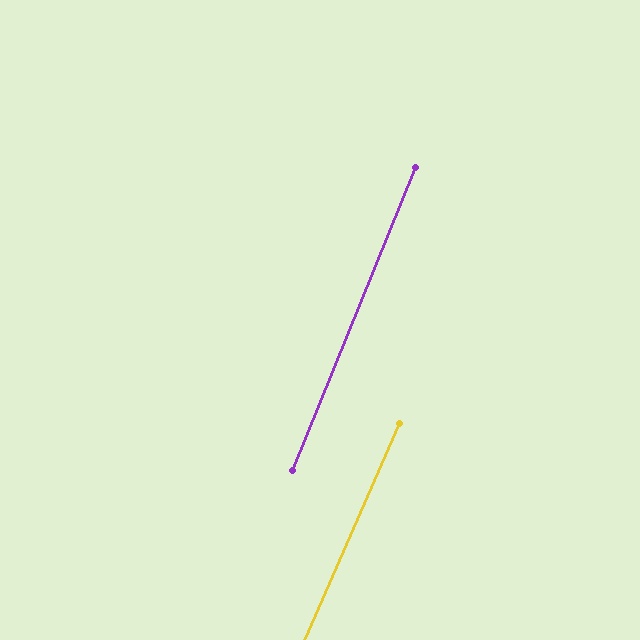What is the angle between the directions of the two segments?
Approximately 2 degrees.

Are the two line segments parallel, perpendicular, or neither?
Parallel — their directions differ by only 1.7°.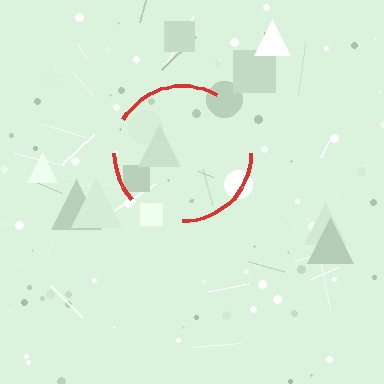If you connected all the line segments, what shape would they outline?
They would outline a circle.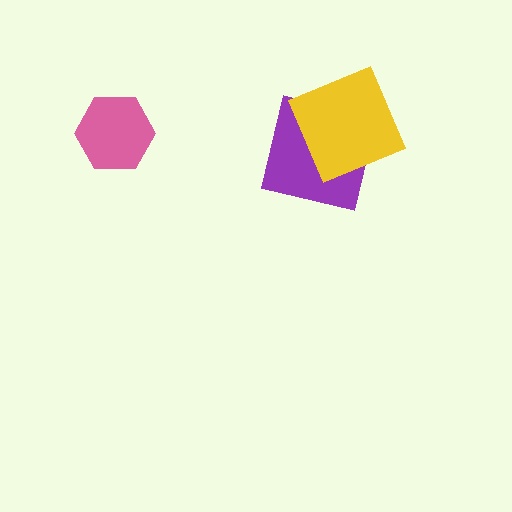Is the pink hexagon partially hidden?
No, no other shape covers it.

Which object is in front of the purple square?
The yellow square is in front of the purple square.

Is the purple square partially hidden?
Yes, it is partially covered by another shape.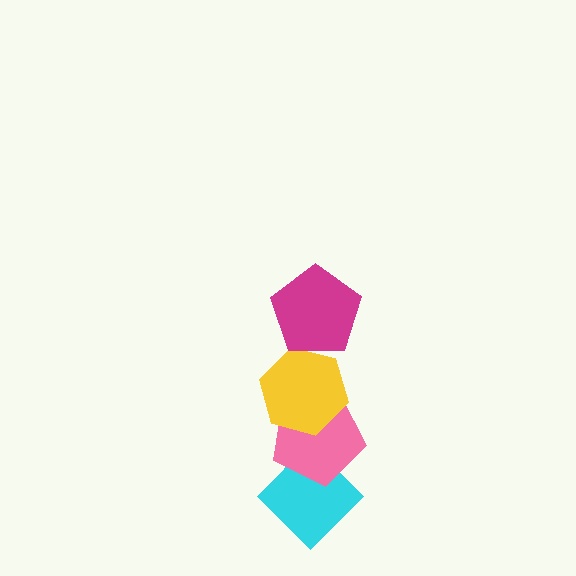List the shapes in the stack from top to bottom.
From top to bottom: the magenta pentagon, the yellow hexagon, the pink pentagon, the cyan diamond.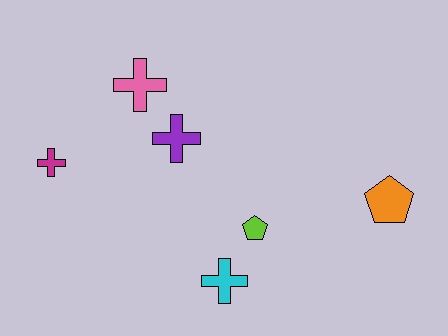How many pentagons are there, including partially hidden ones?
There are 2 pentagons.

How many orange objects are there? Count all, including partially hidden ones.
There is 1 orange object.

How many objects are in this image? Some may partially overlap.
There are 6 objects.